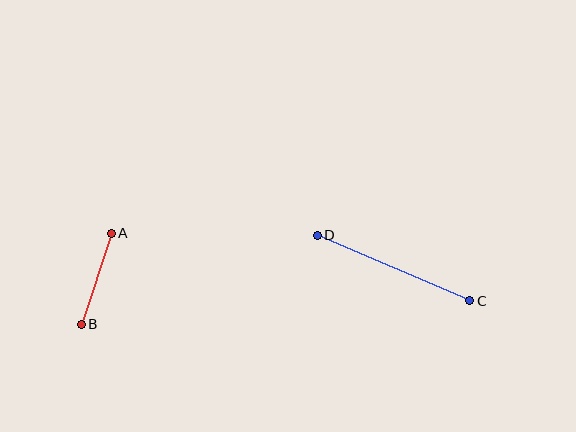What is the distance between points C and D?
The distance is approximately 166 pixels.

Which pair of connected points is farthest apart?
Points C and D are farthest apart.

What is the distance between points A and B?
The distance is approximately 95 pixels.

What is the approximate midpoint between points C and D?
The midpoint is at approximately (394, 268) pixels.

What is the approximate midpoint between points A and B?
The midpoint is at approximately (96, 279) pixels.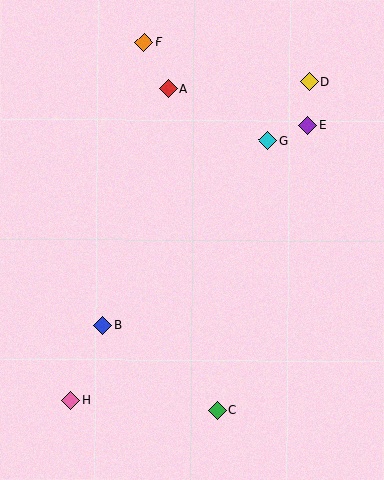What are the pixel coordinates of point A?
Point A is at (168, 89).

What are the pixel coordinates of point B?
Point B is at (103, 325).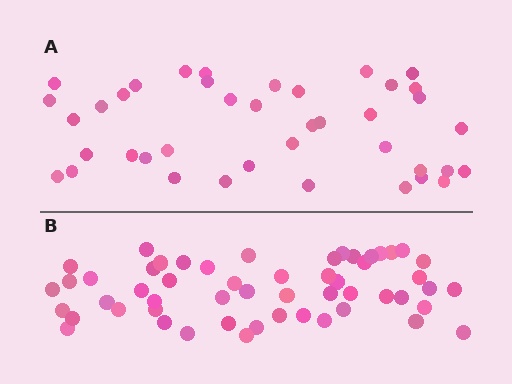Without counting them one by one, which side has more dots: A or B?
Region B (the bottom region) has more dots.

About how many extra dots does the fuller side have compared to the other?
Region B has approximately 15 more dots than region A.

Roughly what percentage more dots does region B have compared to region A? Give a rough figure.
About 35% more.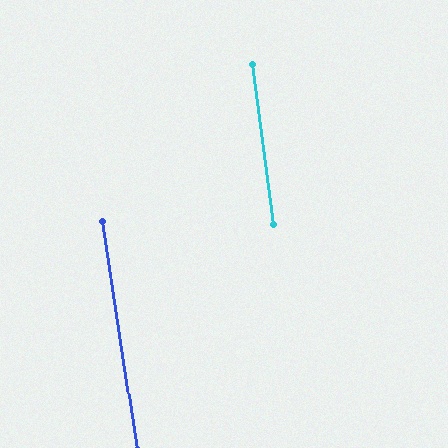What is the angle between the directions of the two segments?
Approximately 1 degree.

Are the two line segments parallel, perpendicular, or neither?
Parallel — their directions differ by only 0.8°.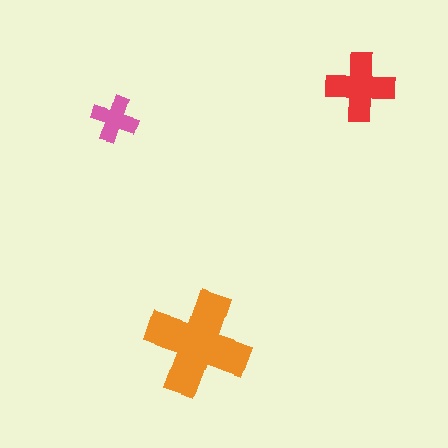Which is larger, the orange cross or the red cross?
The orange one.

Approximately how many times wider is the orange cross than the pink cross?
About 2 times wider.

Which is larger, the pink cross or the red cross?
The red one.